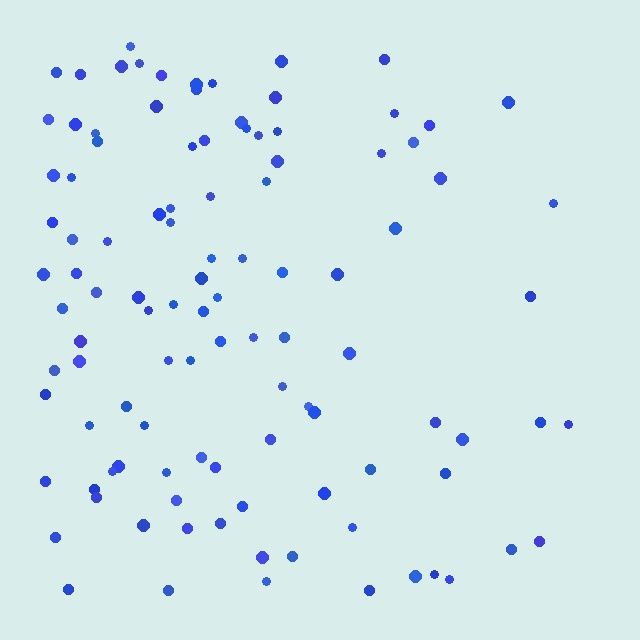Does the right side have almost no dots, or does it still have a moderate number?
Still a moderate number, just noticeably fewer than the left.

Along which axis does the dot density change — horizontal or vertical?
Horizontal.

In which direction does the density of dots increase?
From right to left, with the left side densest.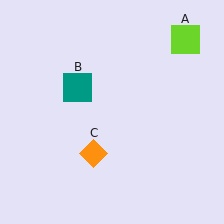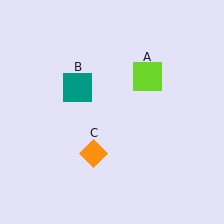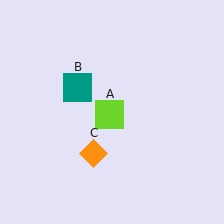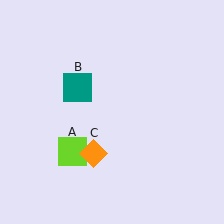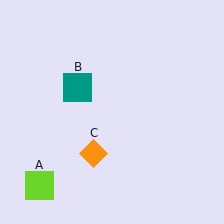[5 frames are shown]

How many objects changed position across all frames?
1 object changed position: lime square (object A).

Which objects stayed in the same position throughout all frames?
Teal square (object B) and orange diamond (object C) remained stationary.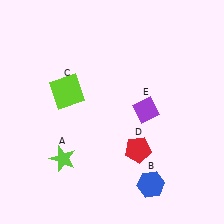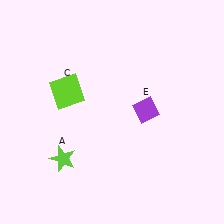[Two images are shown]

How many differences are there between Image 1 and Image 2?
There are 2 differences between the two images.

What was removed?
The blue hexagon (B), the red pentagon (D) were removed in Image 2.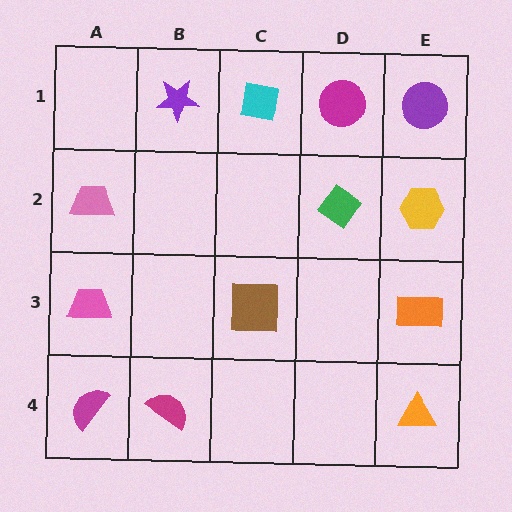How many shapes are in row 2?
3 shapes.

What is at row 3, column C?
A brown square.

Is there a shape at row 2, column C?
No, that cell is empty.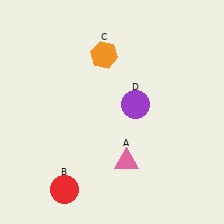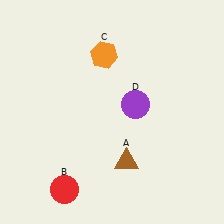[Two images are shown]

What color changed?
The triangle (A) changed from pink in Image 1 to brown in Image 2.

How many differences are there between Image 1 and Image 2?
There is 1 difference between the two images.